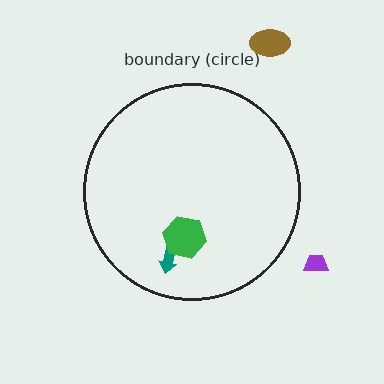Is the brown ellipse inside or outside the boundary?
Outside.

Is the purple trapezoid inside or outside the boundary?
Outside.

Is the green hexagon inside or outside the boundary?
Inside.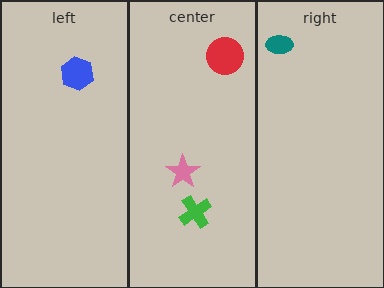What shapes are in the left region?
The blue hexagon.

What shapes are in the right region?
The teal ellipse.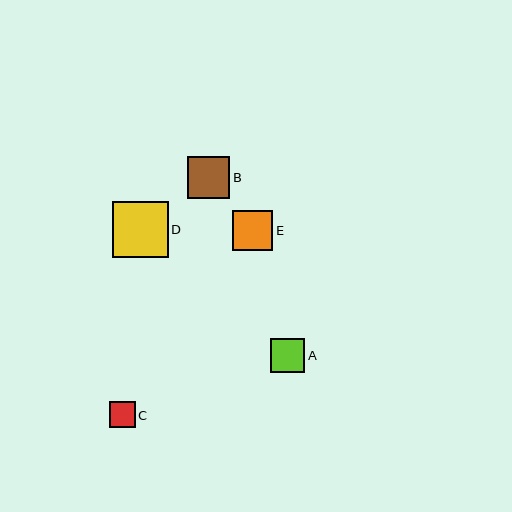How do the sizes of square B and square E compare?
Square B and square E are approximately the same size.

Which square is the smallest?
Square C is the smallest with a size of approximately 26 pixels.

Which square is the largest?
Square D is the largest with a size of approximately 55 pixels.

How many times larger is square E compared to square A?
Square E is approximately 1.2 times the size of square A.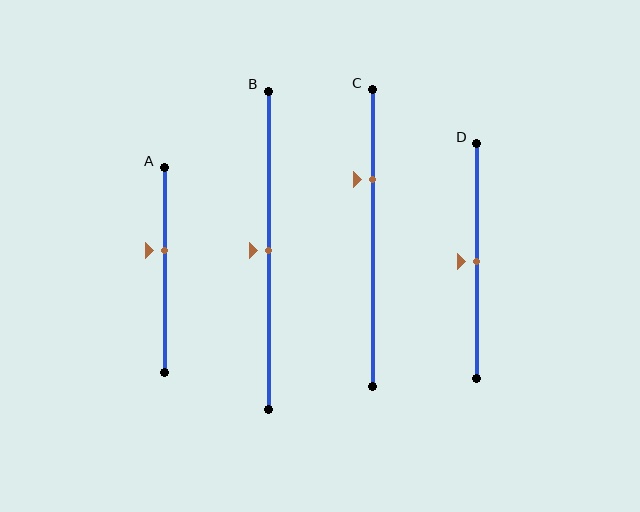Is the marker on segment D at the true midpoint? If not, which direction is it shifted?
Yes, the marker on segment D is at the true midpoint.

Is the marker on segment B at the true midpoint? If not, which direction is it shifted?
Yes, the marker on segment B is at the true midpoint.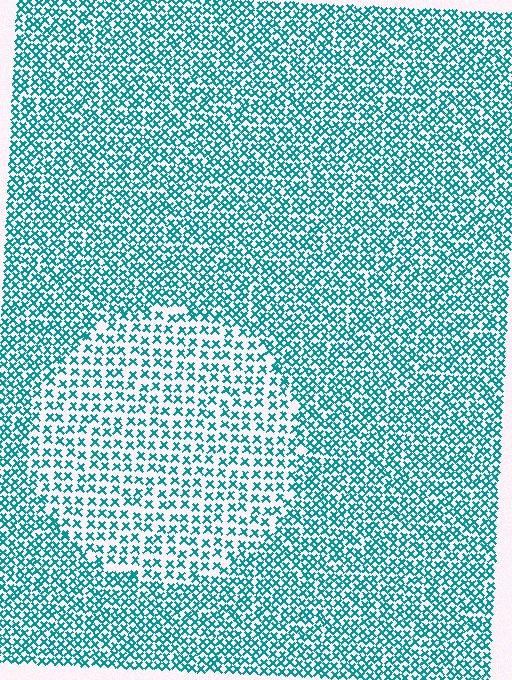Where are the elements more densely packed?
The elements are more densely packed outside the circle boundary.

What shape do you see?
I see a circle.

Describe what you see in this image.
The image contains small teal elements arranged at two different densities. A circle-shaped region is visible where the elements are less densely packed than the surrounding area.